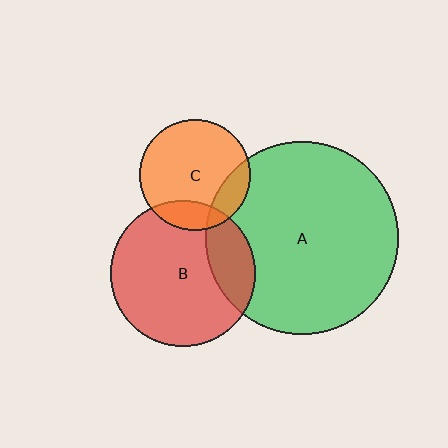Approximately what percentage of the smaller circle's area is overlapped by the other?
Approximately 15%.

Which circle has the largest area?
Circle A (green).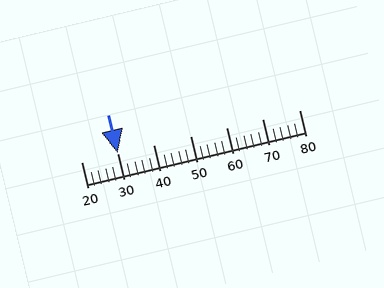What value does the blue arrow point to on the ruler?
The blue arrow points to approximately 30.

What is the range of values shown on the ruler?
The ruler shows values from 20 to 80.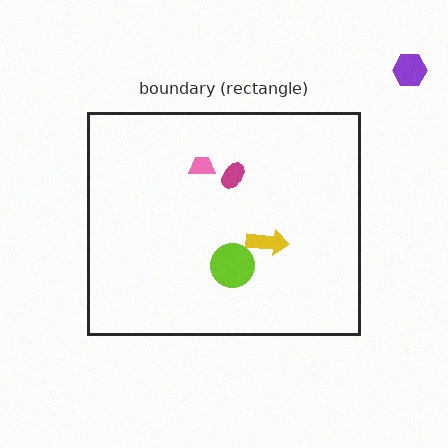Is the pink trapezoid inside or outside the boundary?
Inside.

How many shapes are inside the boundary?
4 inside, 1 outside.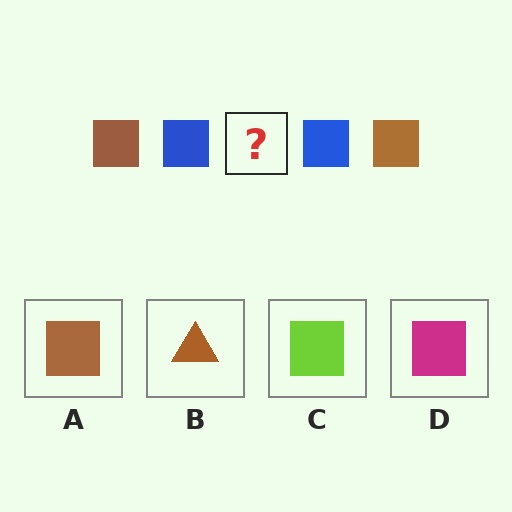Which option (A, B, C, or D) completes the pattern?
A.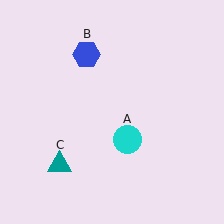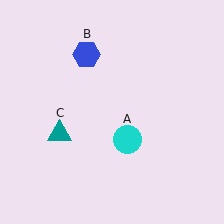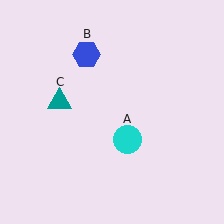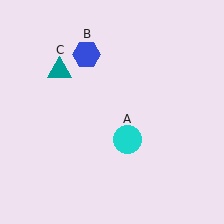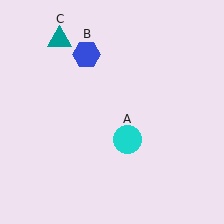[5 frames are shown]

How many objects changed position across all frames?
1 object changed position: teal triangle (object C).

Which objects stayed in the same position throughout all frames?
Cyan circle (object A) and blue hexagon (object B) remained stationary.